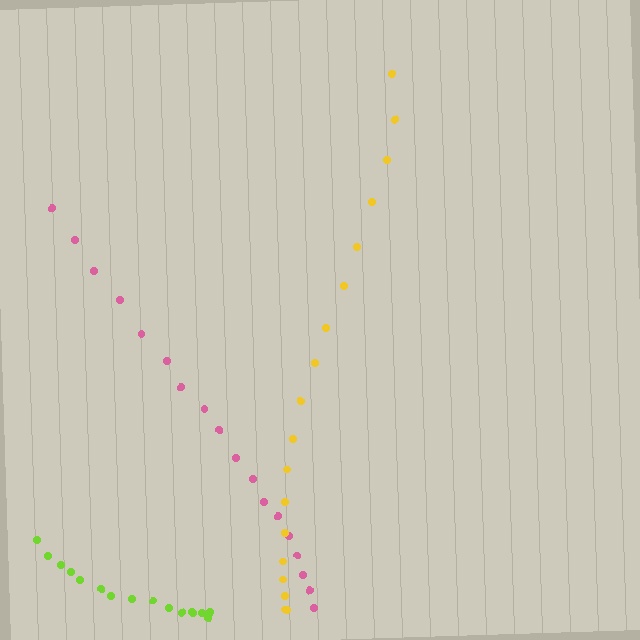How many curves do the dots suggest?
There are 3 distinct paths.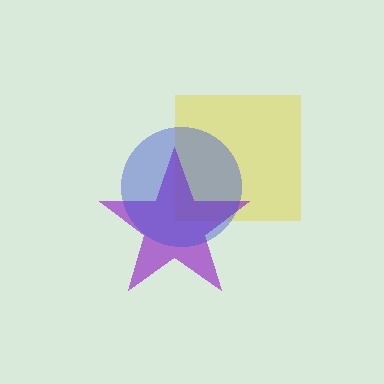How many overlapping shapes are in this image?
There are 3 overlapping shapes in the image.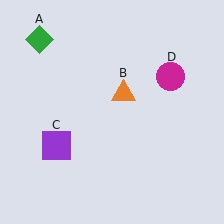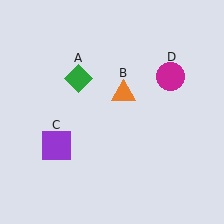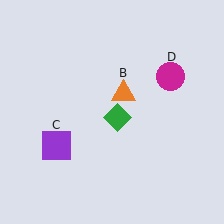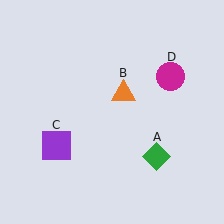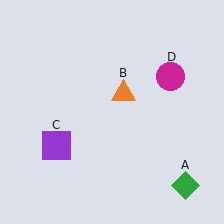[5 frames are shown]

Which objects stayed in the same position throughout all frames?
Orange triangle (object B) and purple square (object C) and magenta circle (object D) remained stationary.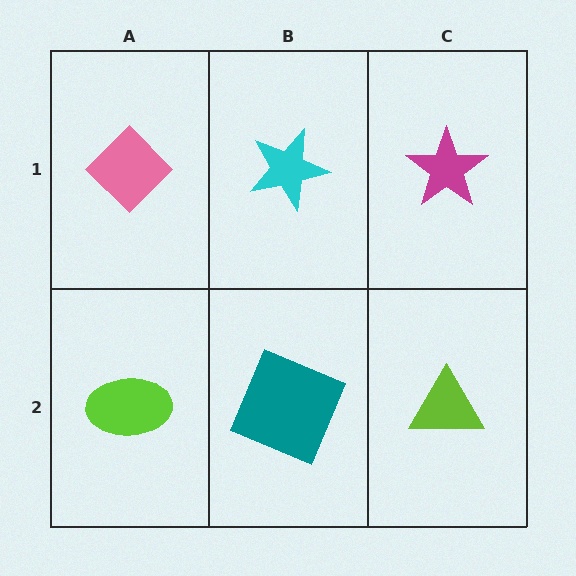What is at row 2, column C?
A lime triangle.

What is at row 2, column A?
A lime ellipse.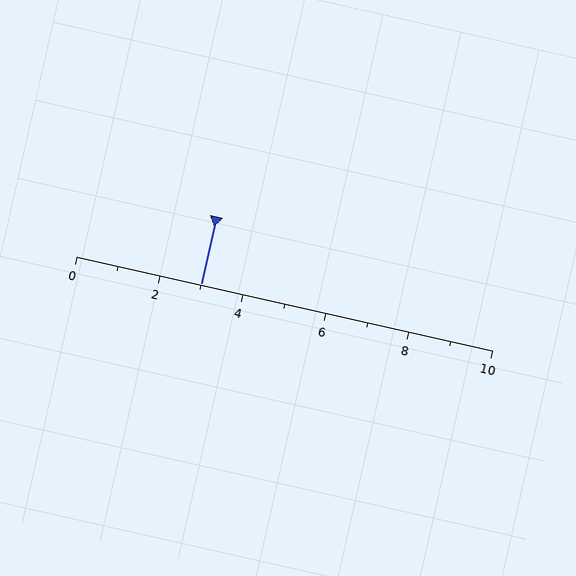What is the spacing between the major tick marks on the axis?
The major ticks are spaced 2 apart.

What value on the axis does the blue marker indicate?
The marker indicates approximately 3.